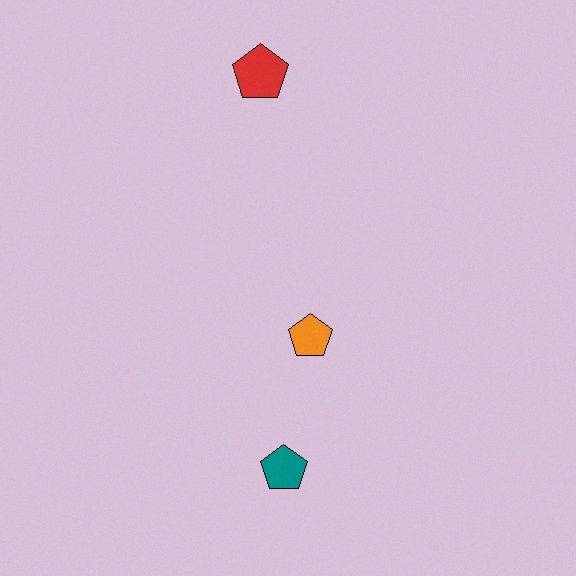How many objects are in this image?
There are 3 objects.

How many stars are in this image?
There are no stars.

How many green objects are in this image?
There are no green objects.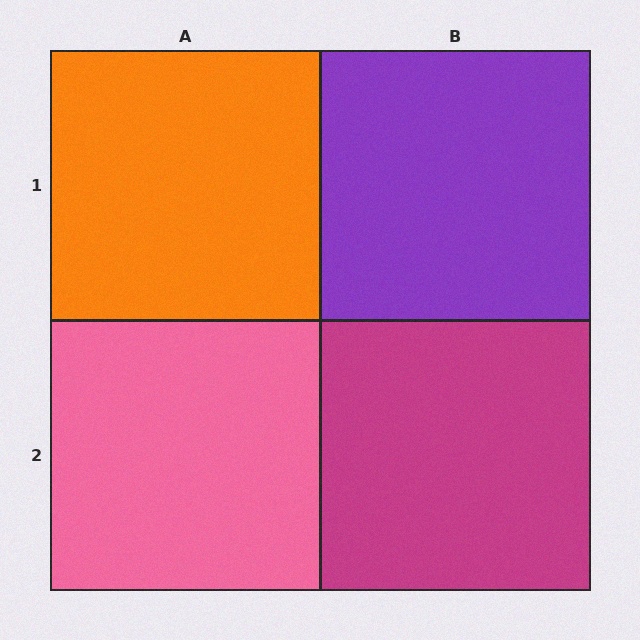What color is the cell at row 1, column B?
Purple.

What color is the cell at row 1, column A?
Orange.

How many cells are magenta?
1 cell is magenta.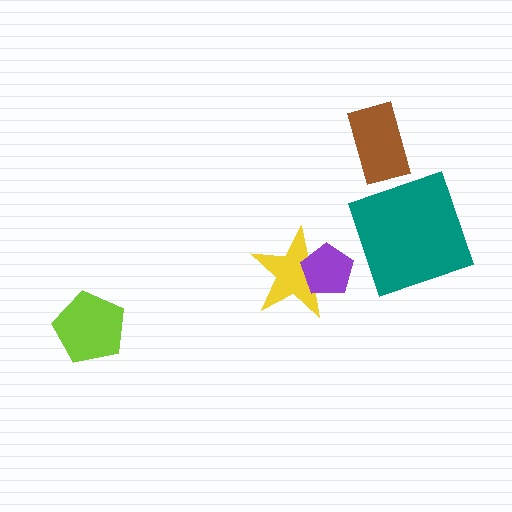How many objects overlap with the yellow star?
1 object overlaps with the yellow star.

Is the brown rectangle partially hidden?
No, no other shape covers it.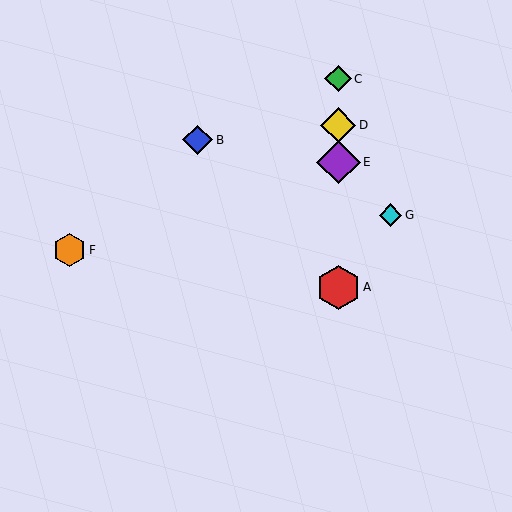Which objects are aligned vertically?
Objects A, C, D, E are aligned vertically.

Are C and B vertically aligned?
No, C is at x≈338 and B is at x≈198.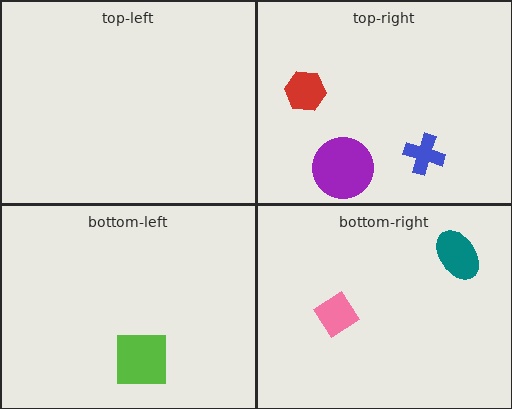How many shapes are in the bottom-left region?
1.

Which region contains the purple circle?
The top-right region.